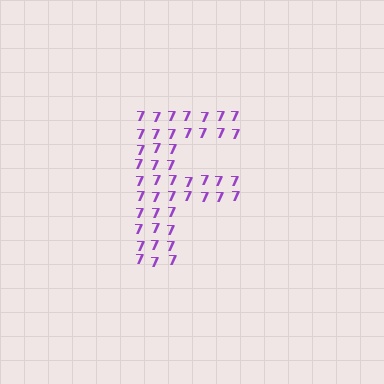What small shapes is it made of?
It is made of small digit 7's.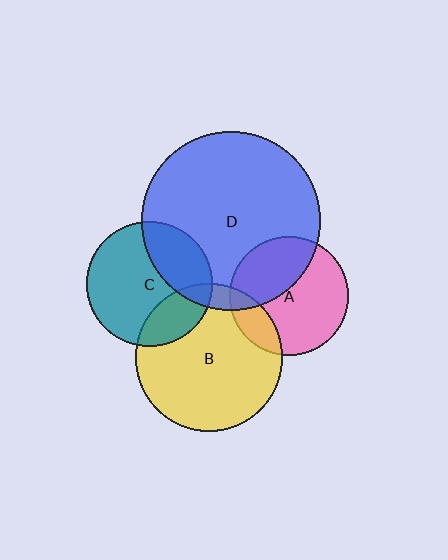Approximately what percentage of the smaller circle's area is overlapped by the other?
Approximately 40%.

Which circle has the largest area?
Circle D (blue).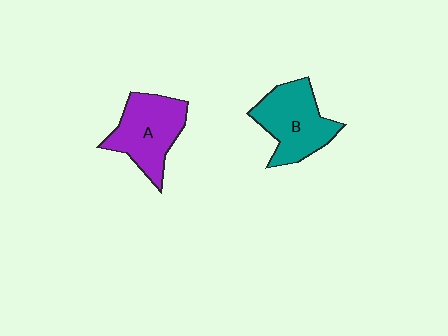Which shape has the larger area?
Shape B (teal).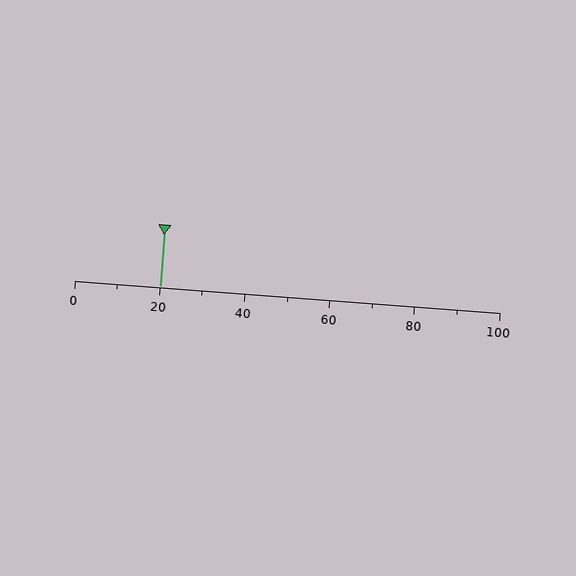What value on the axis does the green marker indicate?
The marker indicates approximately 20.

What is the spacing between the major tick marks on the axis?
The major ticks are spaced 20 apart.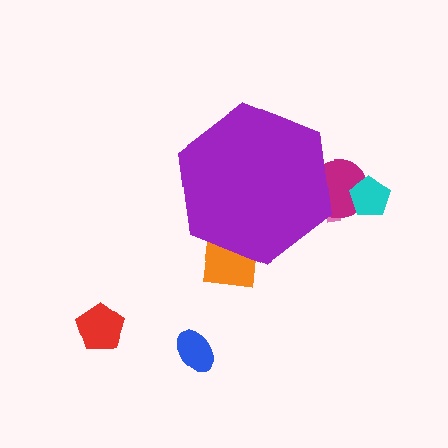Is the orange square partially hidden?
Yes, the orange square is partially hidden behind the purple hexagon.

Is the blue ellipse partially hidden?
No, the blue ellipse is fully visible.